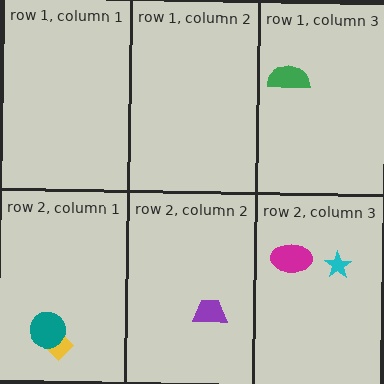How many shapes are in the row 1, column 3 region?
1.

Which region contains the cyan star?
The row 2, column 3 region.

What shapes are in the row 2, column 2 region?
The purple trapezoid.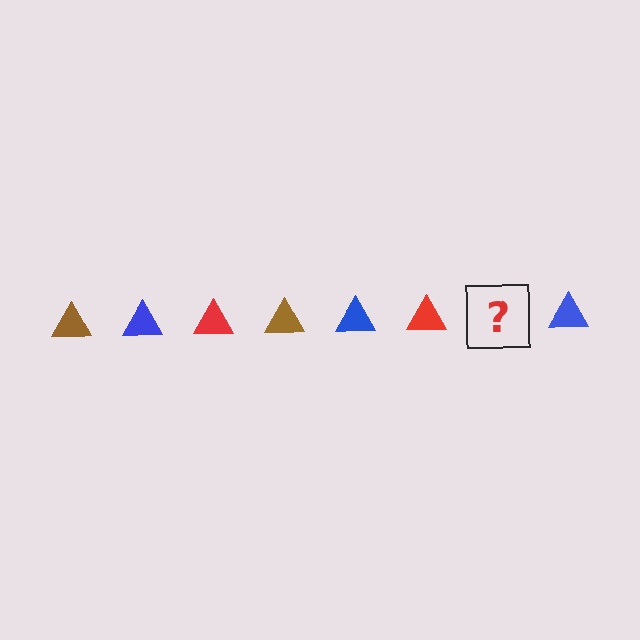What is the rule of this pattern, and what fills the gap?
The rule is that the pattern cycles through brown, blue, red triangles. The gap should be filled with a brown triangle.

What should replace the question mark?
The question mark should be replaced with a brown triangle.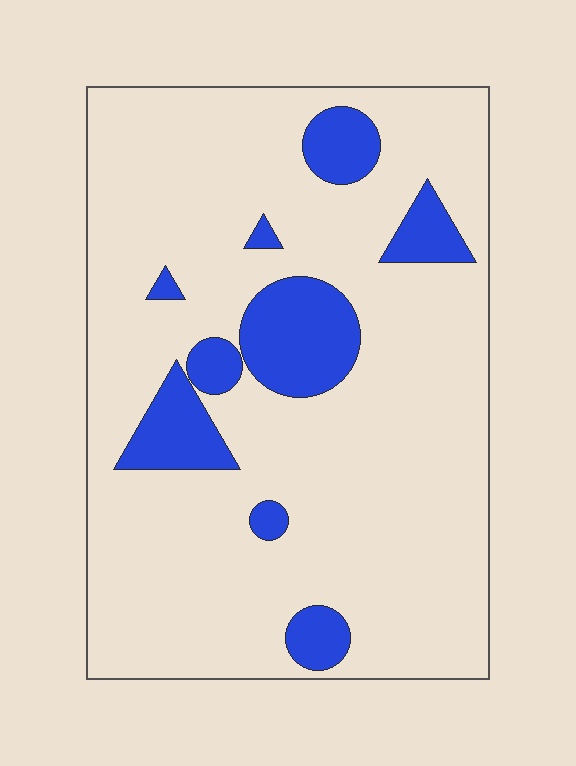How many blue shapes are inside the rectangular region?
9.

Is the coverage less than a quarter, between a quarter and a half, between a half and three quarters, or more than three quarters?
Less than a quarter.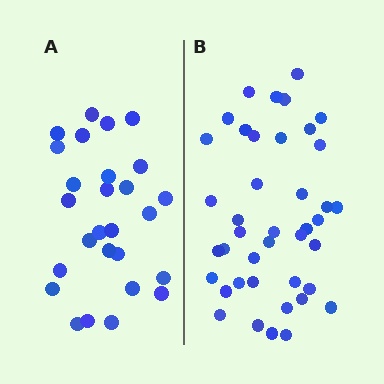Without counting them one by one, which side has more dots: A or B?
Region B (the right region) has more dots.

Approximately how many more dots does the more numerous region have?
Region B has approximately 15 more dots than region A.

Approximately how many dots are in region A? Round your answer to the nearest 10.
About 30 dots. (The exact count is 27, which rounds to 30.)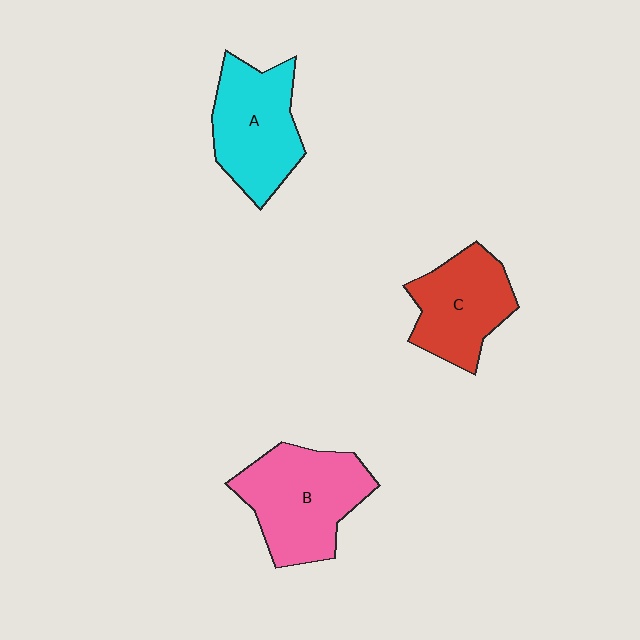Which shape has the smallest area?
Shape C (red).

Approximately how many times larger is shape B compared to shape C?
Approximately 1.3 times.